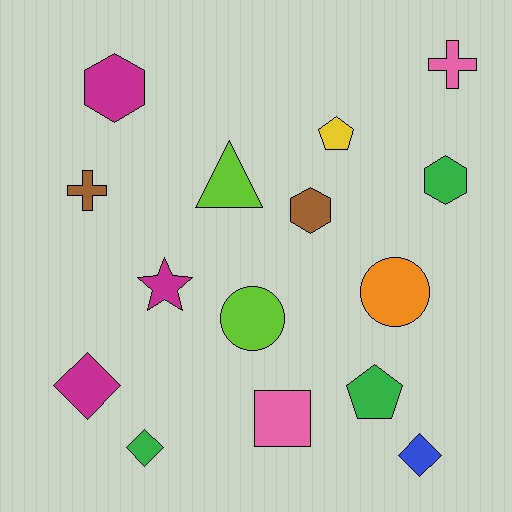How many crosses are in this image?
There are 2 crosses.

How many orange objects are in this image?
There is 1 orange object.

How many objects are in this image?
There are 15 objects.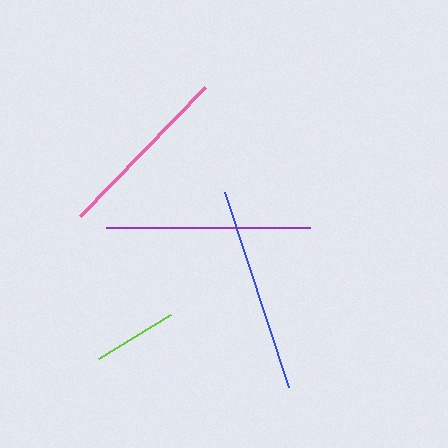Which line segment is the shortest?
The lime line is the shortest at approximately 84 pixels.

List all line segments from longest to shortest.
From longest to shortest: blue, purple, pink, lime.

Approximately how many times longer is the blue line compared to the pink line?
The blue line is approximately 1.1 times the length of the pink line.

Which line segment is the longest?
The blue line is the longest at approximately 205 pixels.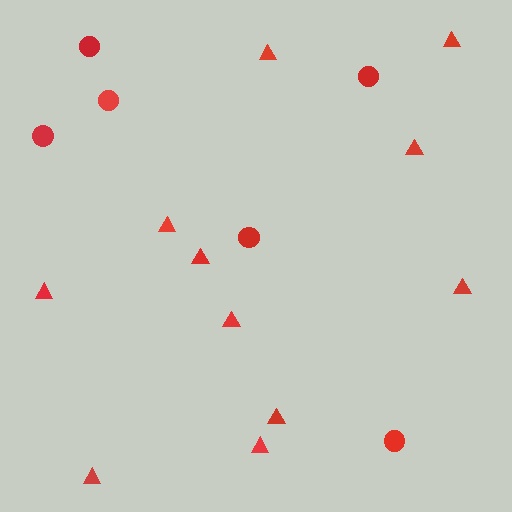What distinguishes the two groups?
There are 2 groups: one group of circles (6) and one group of triangles (11).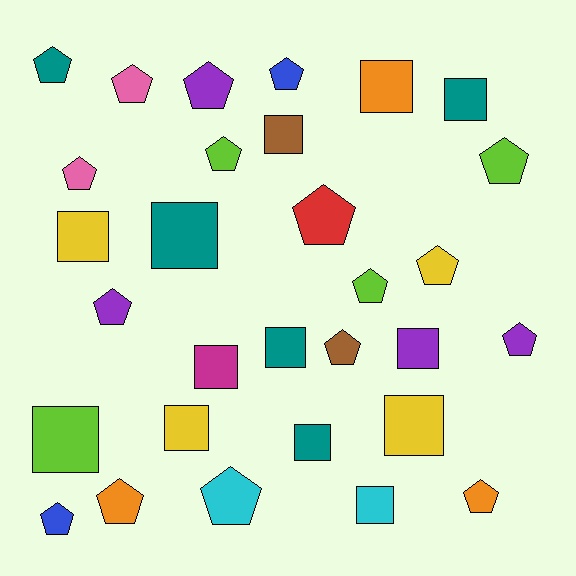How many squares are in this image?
There are 13 squares.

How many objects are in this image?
There are 30 objects.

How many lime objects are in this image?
There are 4 lime objects.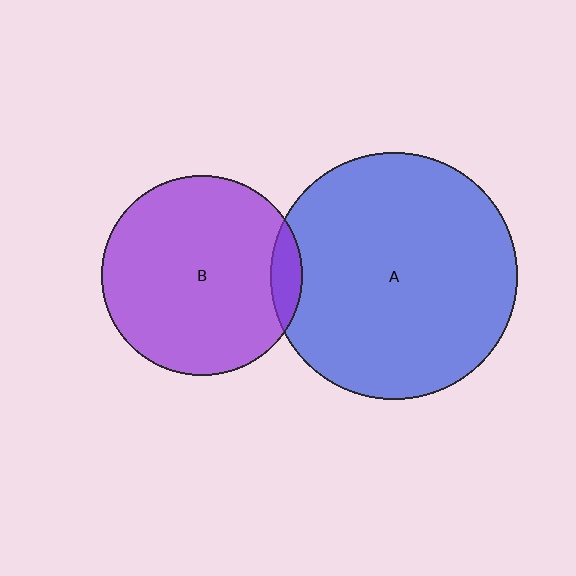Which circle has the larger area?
Circle A (blue).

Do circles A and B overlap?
Yes.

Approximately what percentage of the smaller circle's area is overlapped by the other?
Approximately 10%.